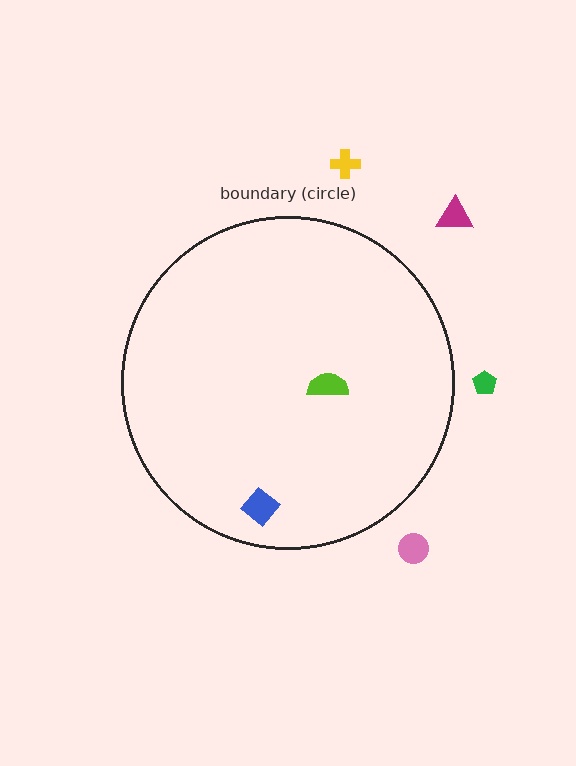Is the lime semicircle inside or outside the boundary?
Inside.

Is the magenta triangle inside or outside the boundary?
Outside.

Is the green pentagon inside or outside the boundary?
Outside.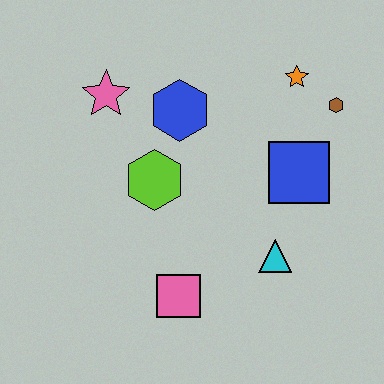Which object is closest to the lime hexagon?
The blue hexagon is closest to the lime hexagon.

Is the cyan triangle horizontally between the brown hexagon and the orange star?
No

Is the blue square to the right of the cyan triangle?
Yes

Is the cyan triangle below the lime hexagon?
Yes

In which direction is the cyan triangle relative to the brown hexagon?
The cyan triangle is below the brown hexagon.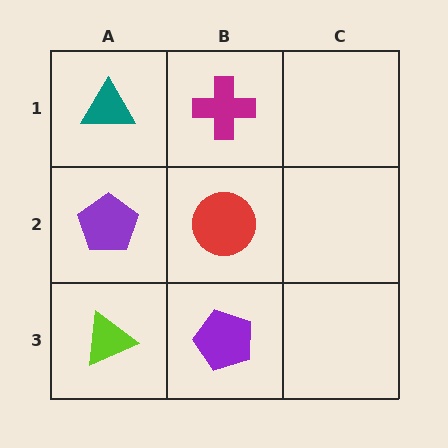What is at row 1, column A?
A teal triangle.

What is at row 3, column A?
A lime triangle.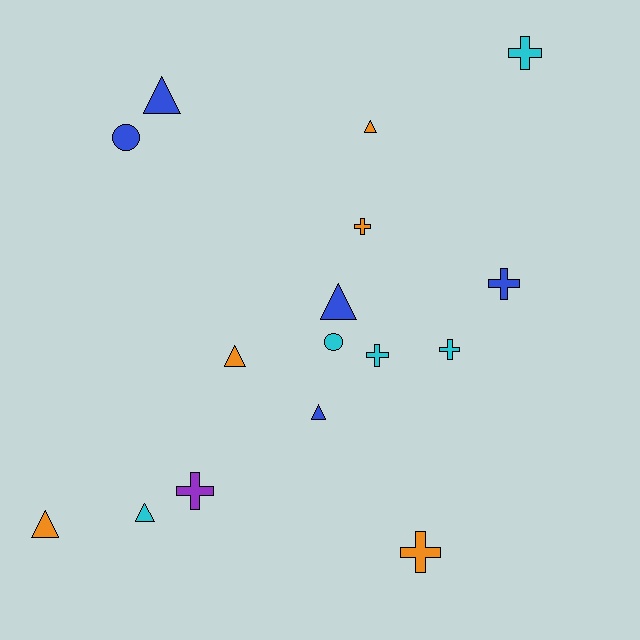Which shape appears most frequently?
Triangle, with 7 objects.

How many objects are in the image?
There are 16 objects.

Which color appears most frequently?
Orange, with 5 objects.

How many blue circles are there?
There is 1 blue circle.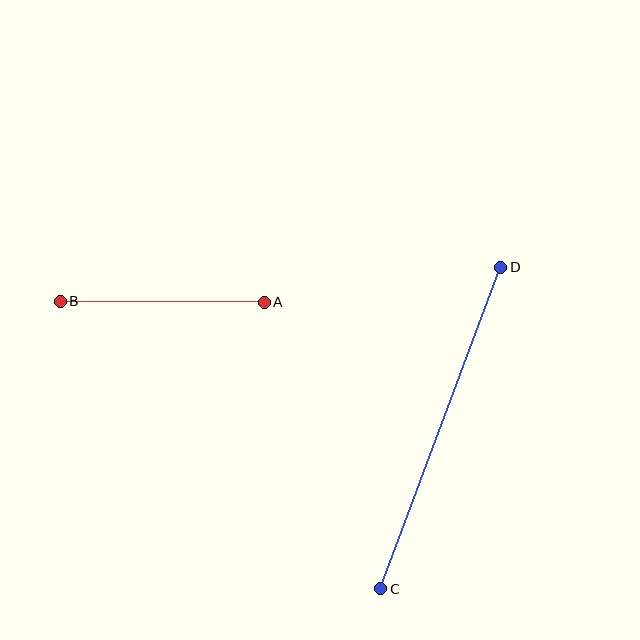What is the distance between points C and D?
The distance is approximately 343 pixels.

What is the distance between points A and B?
The distance is approximately 204 pixels.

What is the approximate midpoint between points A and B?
The midpoint is at approximately (162, 302) pixels.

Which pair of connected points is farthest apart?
Points C and D are farthest apart.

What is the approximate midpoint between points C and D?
The midpoint is at approximately (441, 428) pixels.